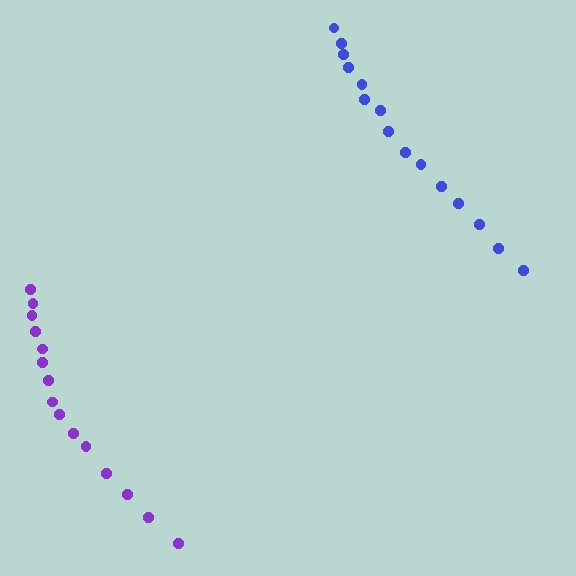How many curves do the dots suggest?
There are 2 distinct paths.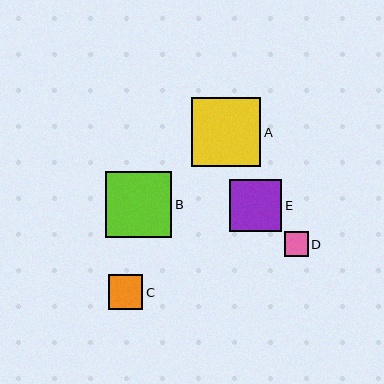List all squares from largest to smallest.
From largest to smallest: A, B, E, C, D.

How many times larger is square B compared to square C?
Square B is approximately 1.9 times the size of square C.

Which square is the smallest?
Square D is the smallest with a size of approximately 24 pixels.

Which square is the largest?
Square A is the largest with a size of approximately 69 pixels.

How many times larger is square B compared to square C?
Square B is approximately 1.9 times the size of square C.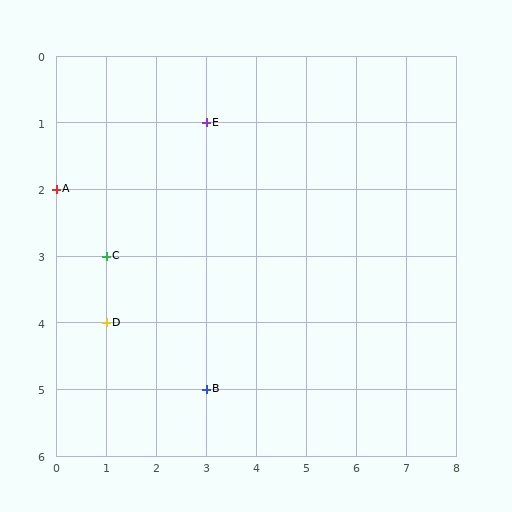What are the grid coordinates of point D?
Point D is at grid coordinates (1, 4).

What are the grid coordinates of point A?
Point A is at grid coordinates (0, 2).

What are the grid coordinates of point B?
Point B is at grid coordinates (3, 5).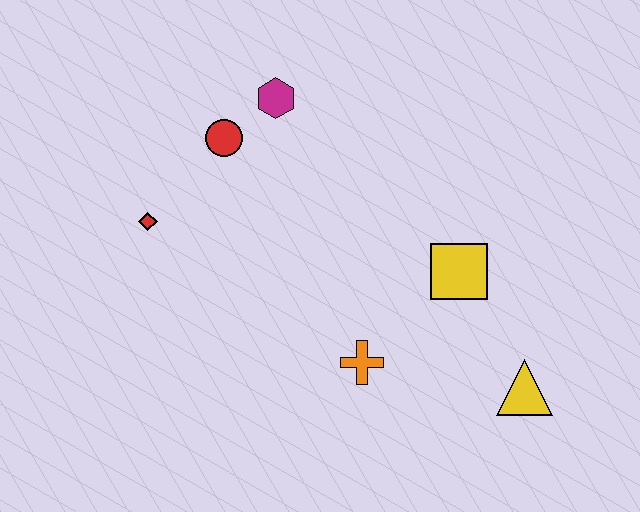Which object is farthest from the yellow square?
The red diamond is farthest from the yellow square.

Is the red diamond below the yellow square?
No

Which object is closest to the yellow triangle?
The yellow square is closest to the yellow triangle.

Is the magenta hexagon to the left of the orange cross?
Yes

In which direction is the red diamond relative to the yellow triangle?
The red diamond is to the left of the yellow triangle.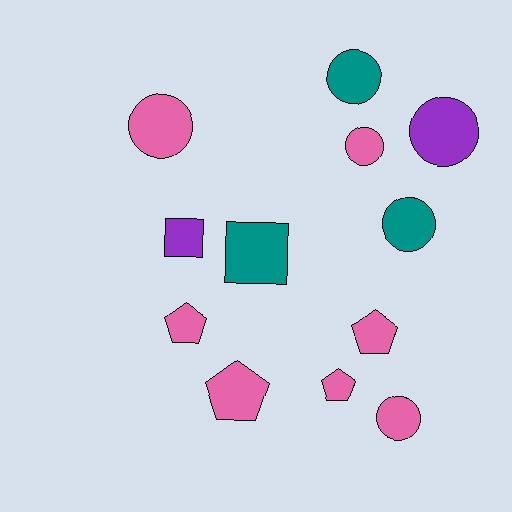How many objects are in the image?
There are 12 objects.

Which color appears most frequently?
Pink, with 7 objects.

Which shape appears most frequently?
Circle, with 6 objects.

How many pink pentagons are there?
There are 4 pink pentagons.